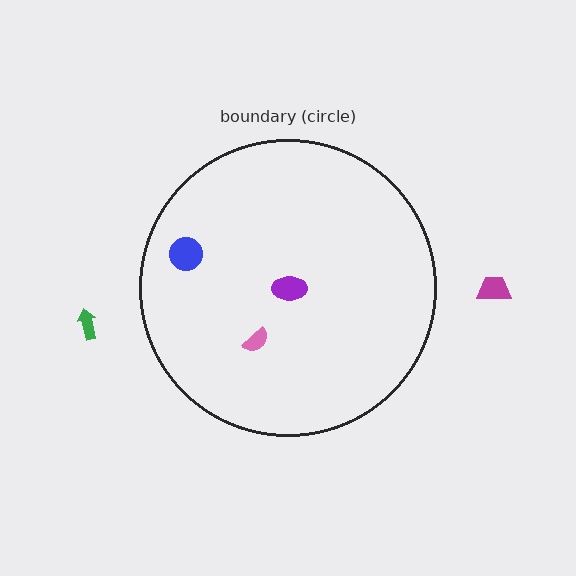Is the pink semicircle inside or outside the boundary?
Inside.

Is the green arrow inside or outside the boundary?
Outside.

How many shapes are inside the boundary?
3 inside, 2 outside.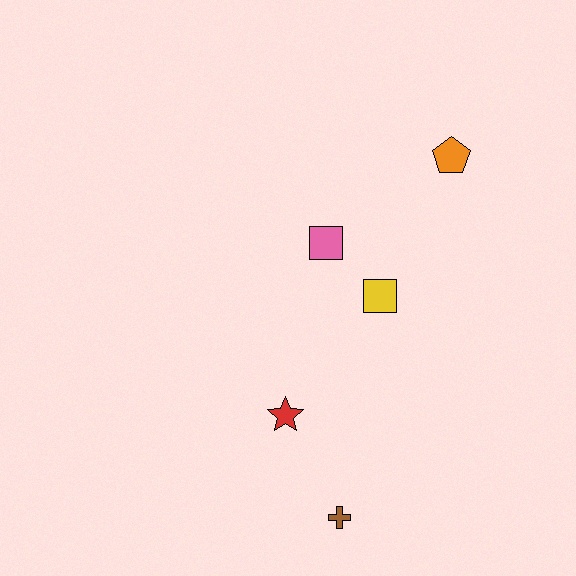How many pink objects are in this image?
There is 1 pink object.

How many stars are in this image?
There is 1 star.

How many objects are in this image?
There are 5 objects.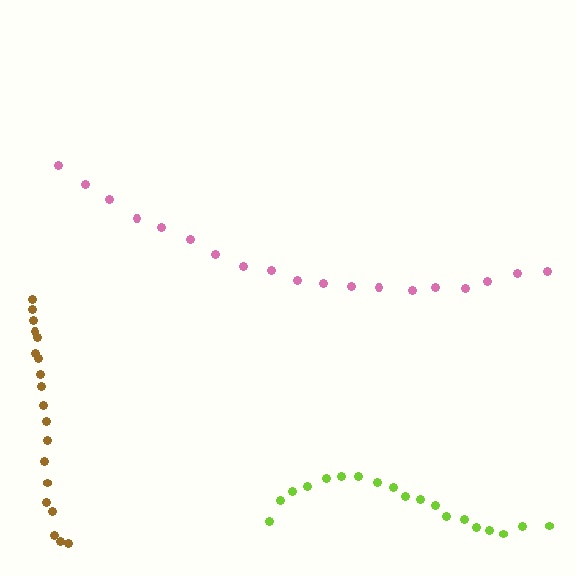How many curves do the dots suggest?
There are 3 distinct paths.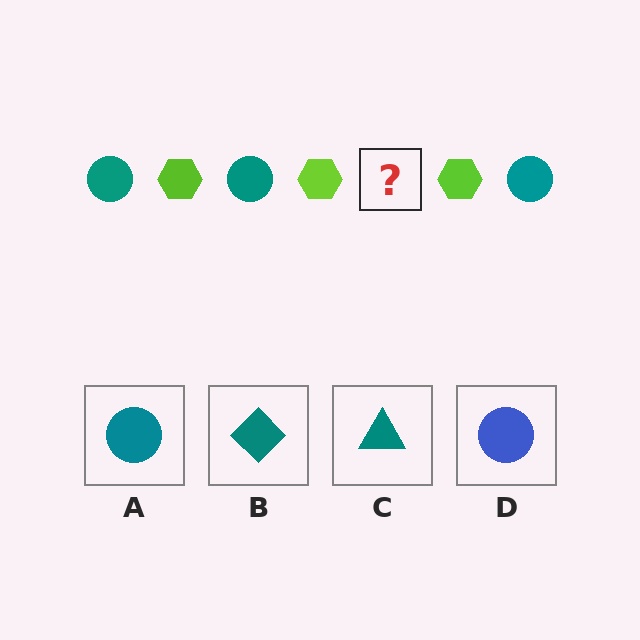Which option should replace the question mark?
Option A.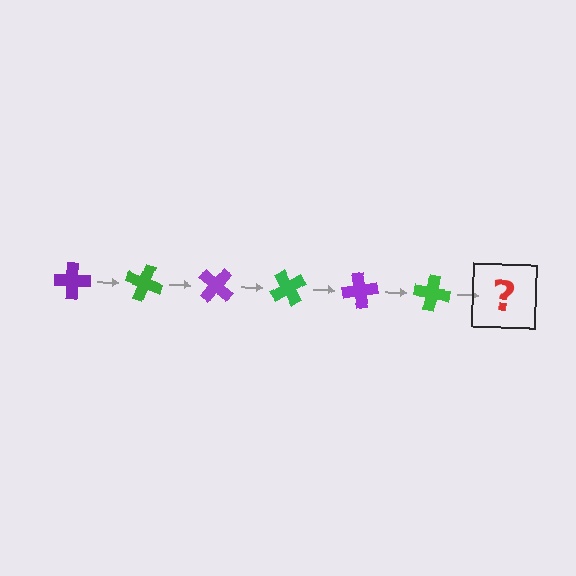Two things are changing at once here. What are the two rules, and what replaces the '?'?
The two rules are that it rotates 20 degrees each step and the color cycles through purple and green. The '?' should be a purple cross, rotated 120 degrees from the start.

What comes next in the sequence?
The next element should be a purple cross, rotated 120 degrees from the start.